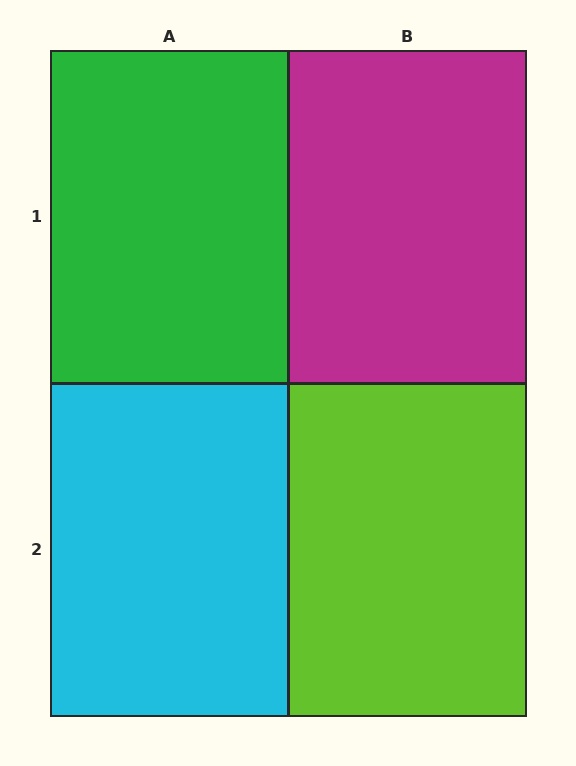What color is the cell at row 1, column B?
Magenta.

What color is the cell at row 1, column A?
Green.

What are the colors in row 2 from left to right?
Cyan, lime.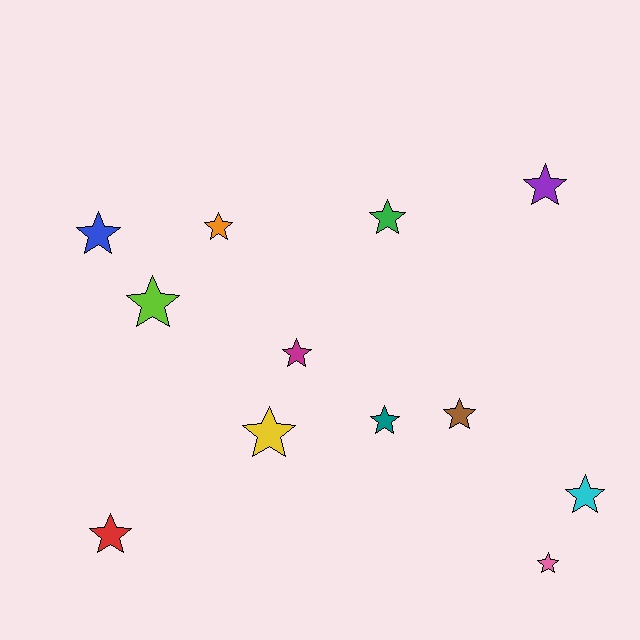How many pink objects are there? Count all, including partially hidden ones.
There is 1 pink object.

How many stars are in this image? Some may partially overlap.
There are 12 stars.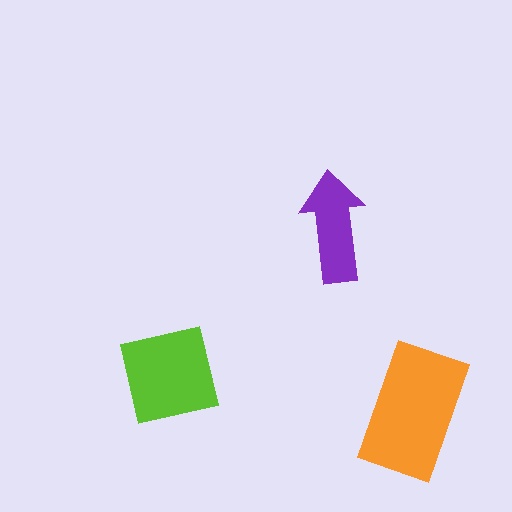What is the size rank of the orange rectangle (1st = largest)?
1st.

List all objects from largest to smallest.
The orange rectangle, the lime square, the purple arrow.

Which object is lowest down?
The orange rectangle is bottommost.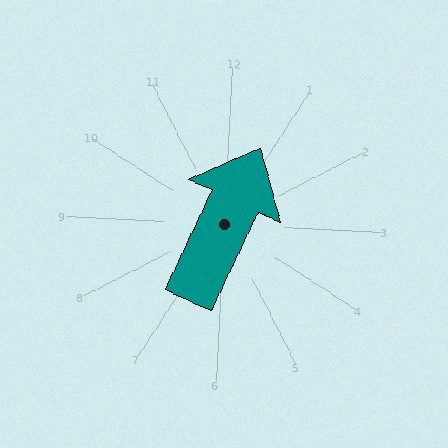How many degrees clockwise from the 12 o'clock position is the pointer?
Approximately 22 degrees.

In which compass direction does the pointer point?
North.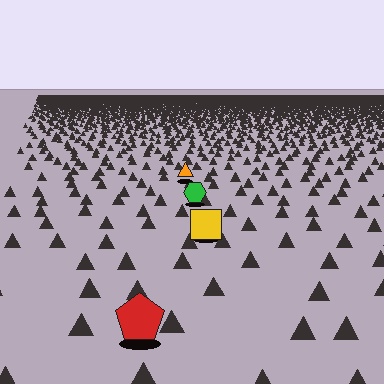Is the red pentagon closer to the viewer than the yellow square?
Yes. The red pentagon is closer — you can tell from the texture gradient: the ground texture is coarser near it.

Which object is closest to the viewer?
The red pentagon is closest. The texture marks near it are larger and more spread out.